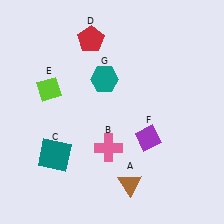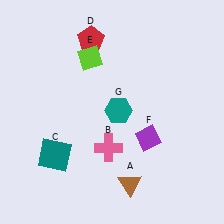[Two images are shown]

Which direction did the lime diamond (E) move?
The lime diamond (E) moved right.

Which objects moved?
The objects that moved are: the lime diamond (E), the teal hexagon (G).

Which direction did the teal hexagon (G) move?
The teal hexagon (G) moved down.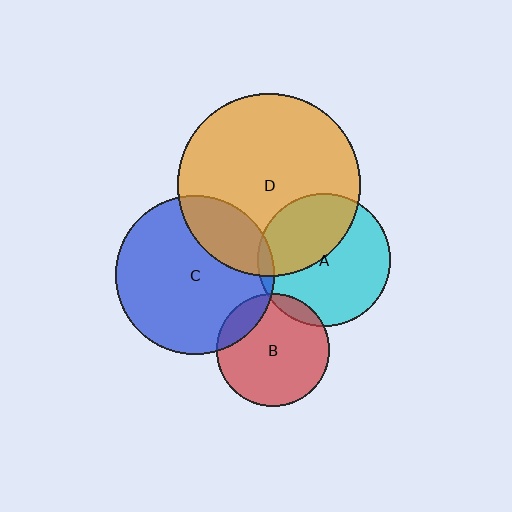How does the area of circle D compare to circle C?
Approximately 1.3 times.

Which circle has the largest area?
Circle D (orange).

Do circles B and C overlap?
Yes.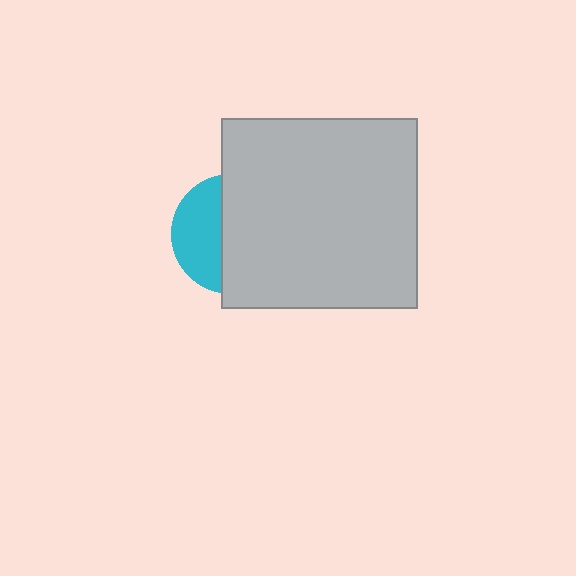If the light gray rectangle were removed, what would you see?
You would see the complete cyan circle.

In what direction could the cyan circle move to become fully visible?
The cyan circle could move left. That would shift it out from behind the light gray rectangle entirely.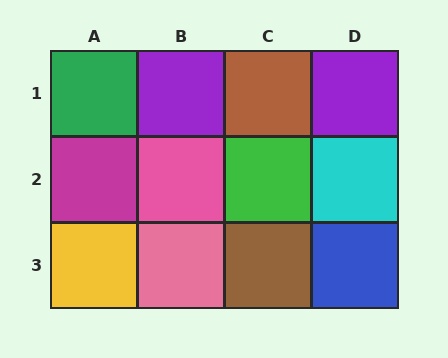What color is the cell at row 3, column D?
Blue.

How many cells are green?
2 cells are green.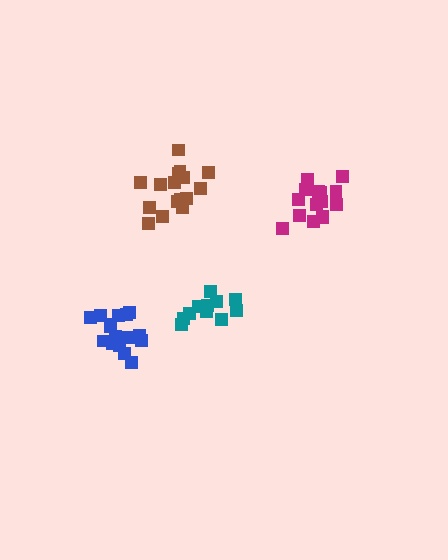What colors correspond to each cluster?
The clusters are colored: brown, teal, magenta, blue.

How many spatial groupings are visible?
There are 4 spatial groupings.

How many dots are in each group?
Group 1: 16 dots, Group 2: 11 dots, Group 3: 15 dots, Group 4: 16 dots (58 total).